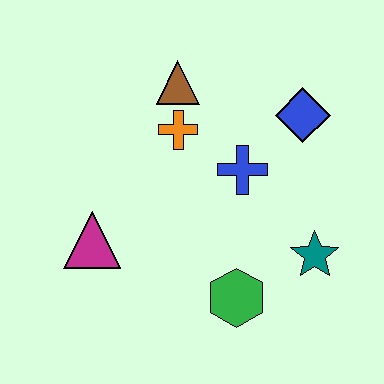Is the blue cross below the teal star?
No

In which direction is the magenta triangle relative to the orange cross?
The magenta triangle is below the orange cross.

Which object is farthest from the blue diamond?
The magenta triangle is farthest from the blue diamond.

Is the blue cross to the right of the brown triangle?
Yes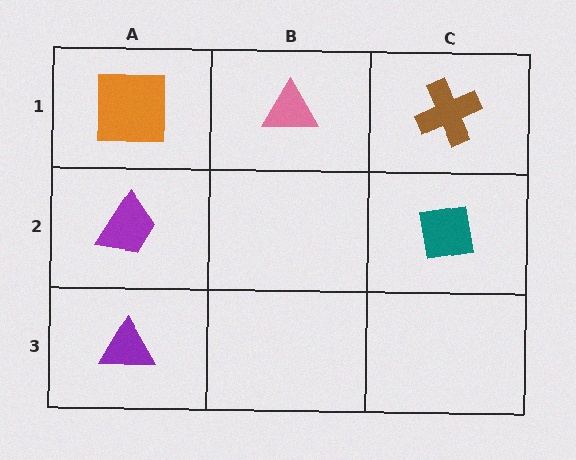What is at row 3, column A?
A purple triangle.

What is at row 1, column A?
An orange square.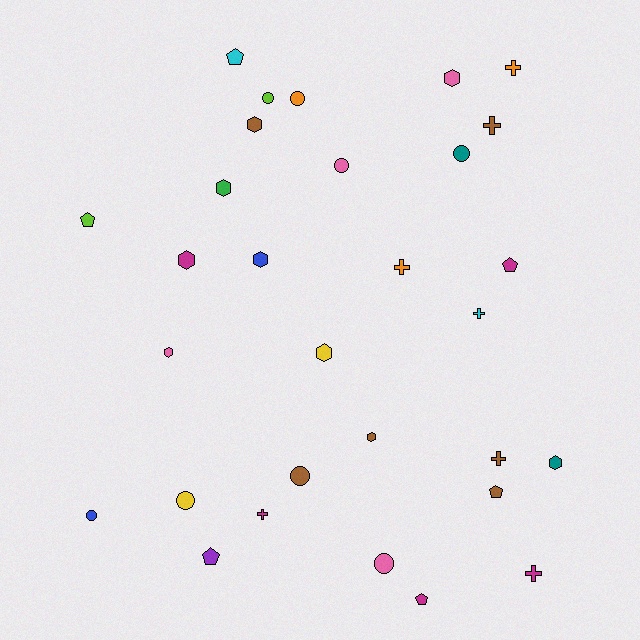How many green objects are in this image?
There is 1 green object.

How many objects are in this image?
There are 30 objects.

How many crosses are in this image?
There are 7 crosses.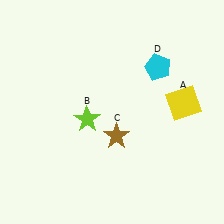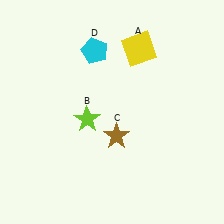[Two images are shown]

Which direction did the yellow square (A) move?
The yellow square (A) moved up.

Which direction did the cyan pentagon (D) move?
The cyan pentagon (D) moved left.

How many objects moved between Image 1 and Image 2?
2 objects moved between the two images.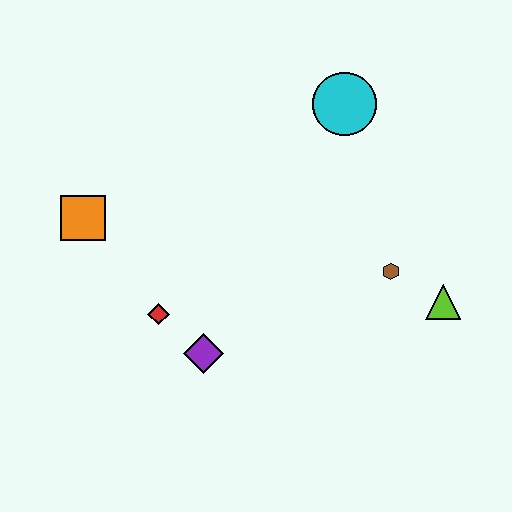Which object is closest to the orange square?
The red diamond is closest to the orange square.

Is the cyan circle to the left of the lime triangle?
Yes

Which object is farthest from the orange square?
The lime triangle is farthest from the orange square.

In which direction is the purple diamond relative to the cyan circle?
The purple diamond is below the cyan circle.